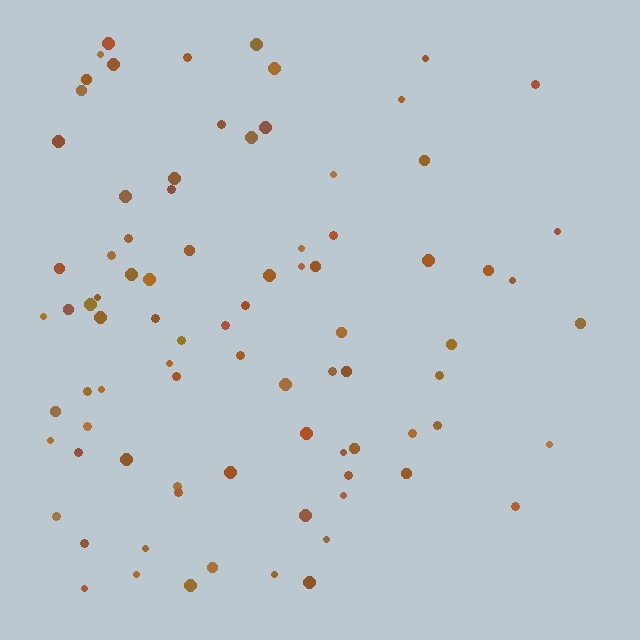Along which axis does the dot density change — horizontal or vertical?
Horizontal.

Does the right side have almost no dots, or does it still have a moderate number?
Still a moderate number, just noticeably fewer than the left.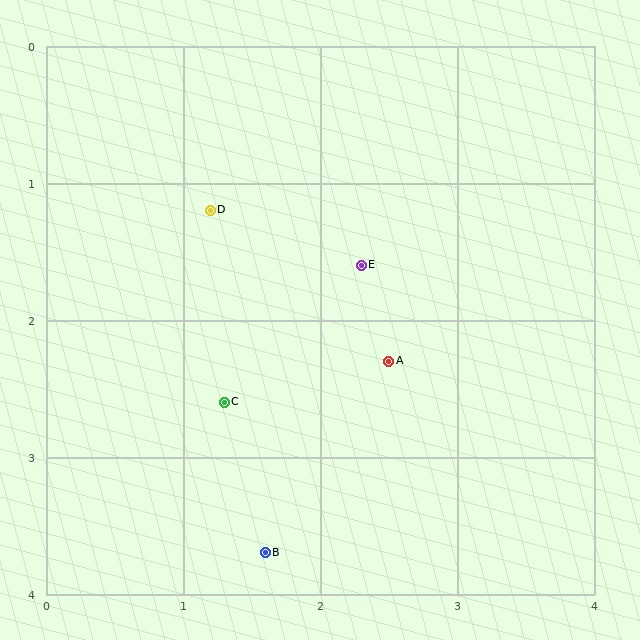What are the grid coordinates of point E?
Point E is at approximately (2.3, 1.6).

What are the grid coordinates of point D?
Point D is at approximately (1.2, 1.2).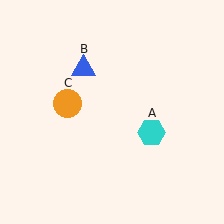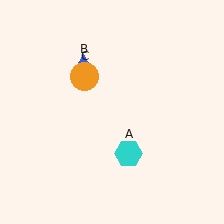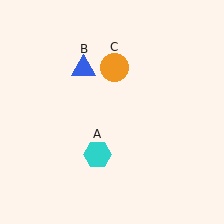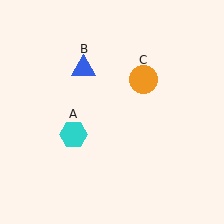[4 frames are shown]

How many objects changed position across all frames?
2 objects changed position: cyan hexagon (object A), orange circle (object C).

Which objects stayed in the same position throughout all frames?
Blue triangle (object B) remained stationary.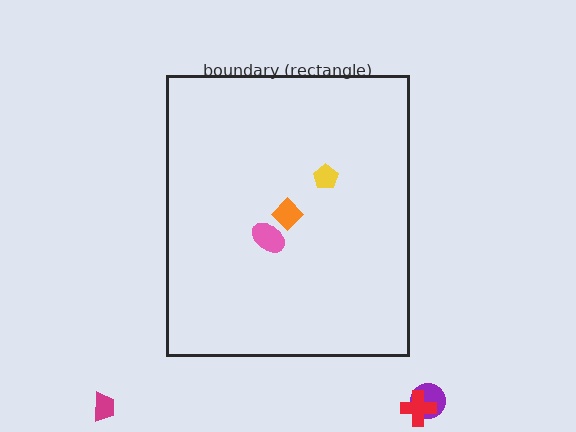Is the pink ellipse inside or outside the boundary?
Inside.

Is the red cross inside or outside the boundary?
Outside.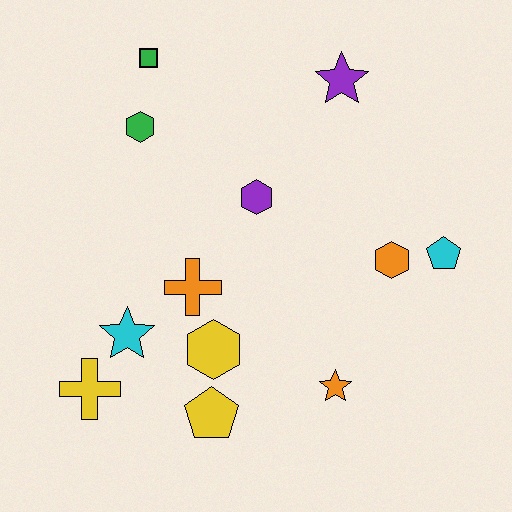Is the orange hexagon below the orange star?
No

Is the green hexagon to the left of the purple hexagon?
Yes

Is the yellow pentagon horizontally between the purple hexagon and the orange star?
No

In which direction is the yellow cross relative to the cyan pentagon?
The yellow cross is to the left of the cyan pentagon.